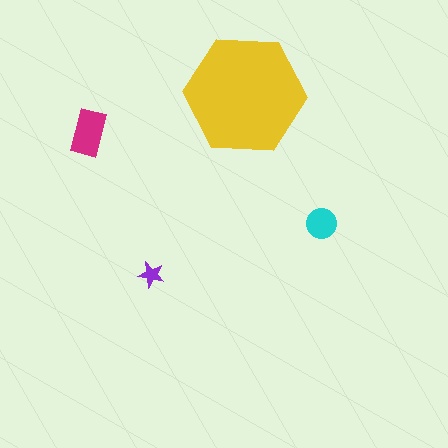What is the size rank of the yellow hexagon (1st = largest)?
1st.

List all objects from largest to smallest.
The yellow hexagon, the magenta rectangle, the cyan circle, the purple star.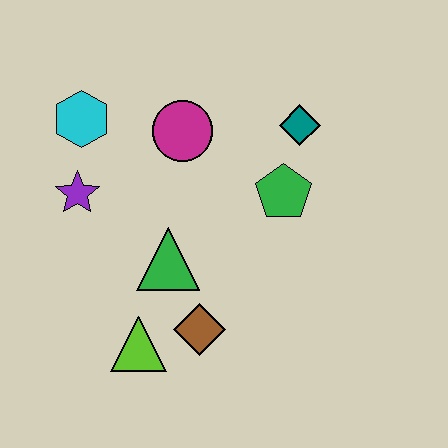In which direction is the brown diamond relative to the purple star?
The brown diamond is below the purple star.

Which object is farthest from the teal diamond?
The lime triangle is farthest from the teal diamond.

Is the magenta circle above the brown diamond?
Yes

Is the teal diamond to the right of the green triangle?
Yes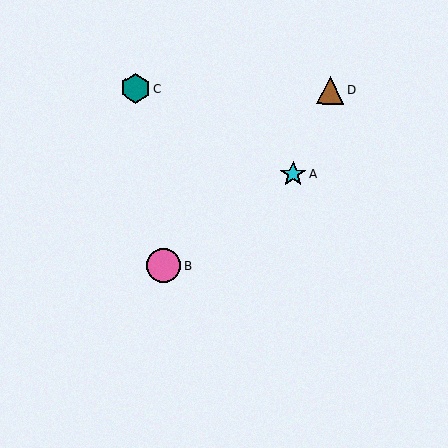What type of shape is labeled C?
Shape C is a teal hexagon.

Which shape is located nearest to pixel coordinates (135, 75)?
The teal hexagon (labeled C) at (135, 88) is nearest to that location.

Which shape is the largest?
The pink circle (labeled B) is the largest.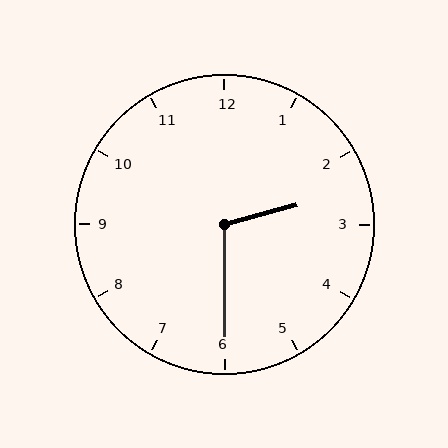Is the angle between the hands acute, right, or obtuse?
It is obtuse.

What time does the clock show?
2:30.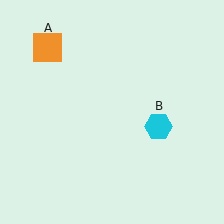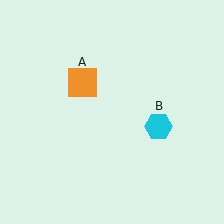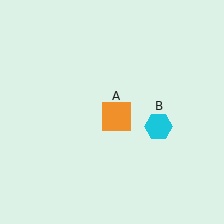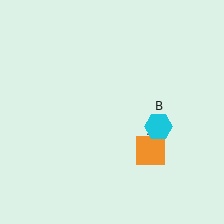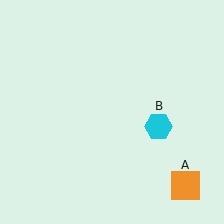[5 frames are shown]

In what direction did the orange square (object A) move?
The orange square (object A) moved down and to the right.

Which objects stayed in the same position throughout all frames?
Cyan hexagon (object B) remained stationary.